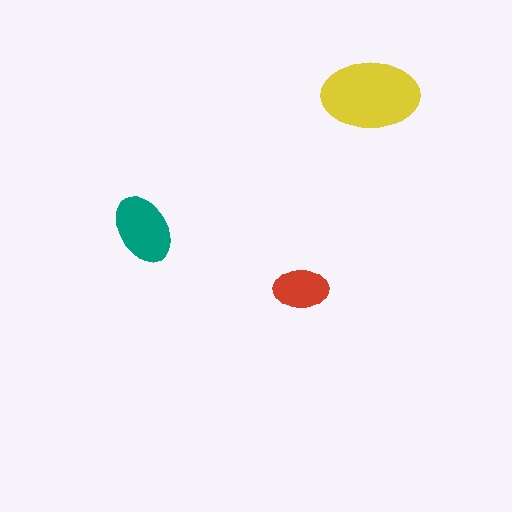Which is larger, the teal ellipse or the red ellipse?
The teal one.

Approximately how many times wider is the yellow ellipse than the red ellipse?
About 2 times wider.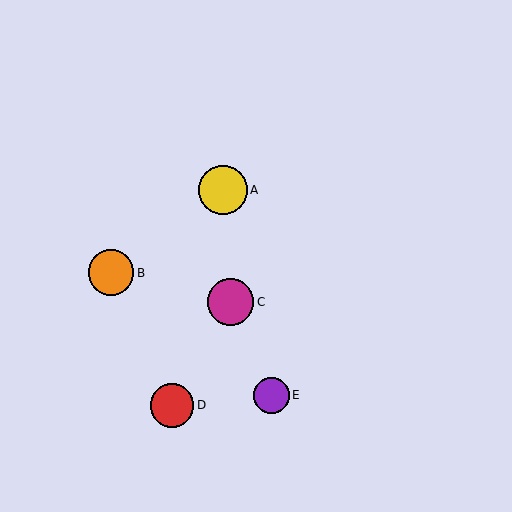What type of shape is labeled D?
Shape D is a red circle.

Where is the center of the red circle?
The center of the red circle is at (172, 405).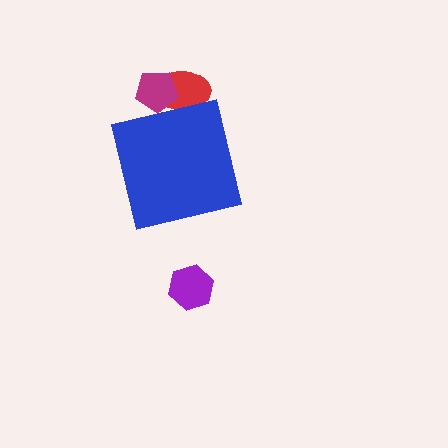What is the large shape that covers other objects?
A blue square.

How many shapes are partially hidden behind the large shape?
2 shapes are partially hidden.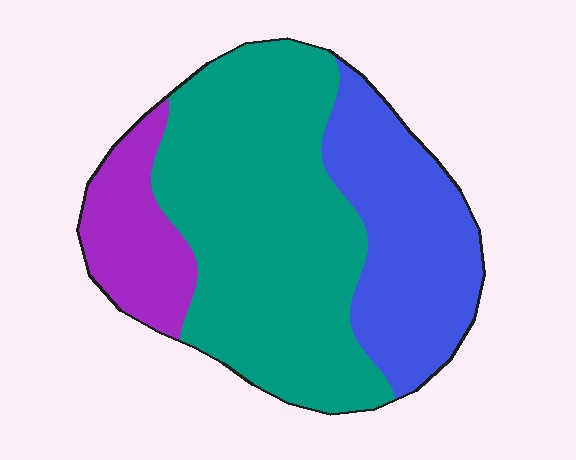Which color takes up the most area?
Teal, at roughly 55%.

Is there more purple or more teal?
Teal.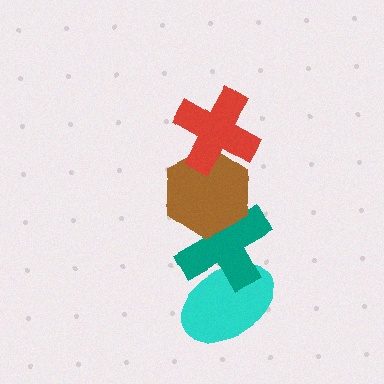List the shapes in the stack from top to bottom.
From top to bottom: the red cross, the brown hexagon, the teal cross, the cyan ellipse.